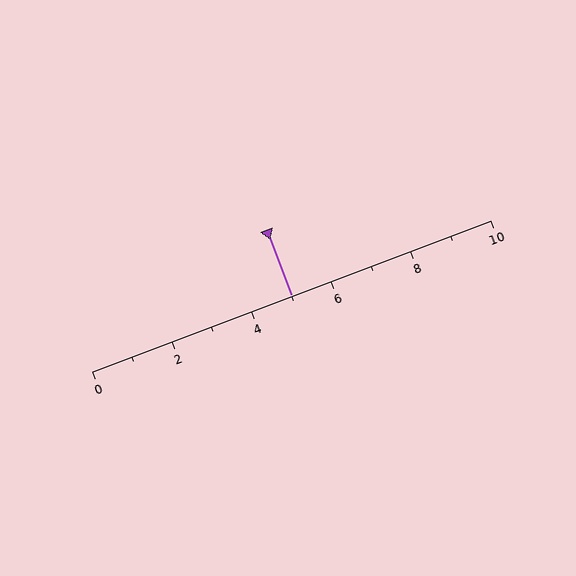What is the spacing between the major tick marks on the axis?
The major ticks are spaced 2 apart.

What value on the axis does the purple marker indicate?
The marker indicates approximately 5.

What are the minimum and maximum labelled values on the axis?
The axis runs from 0 to 10.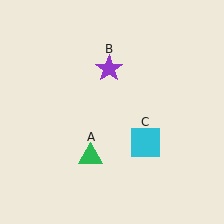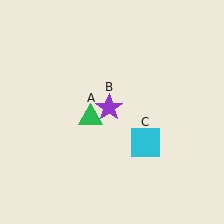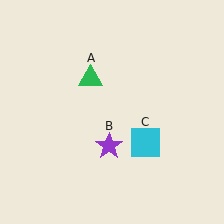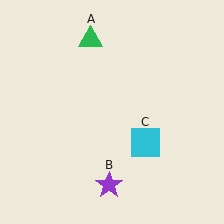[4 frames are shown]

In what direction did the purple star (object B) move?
The purple star (object B) moved down.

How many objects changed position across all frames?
2 objects changed position: green triangle (object A), purple star (object B).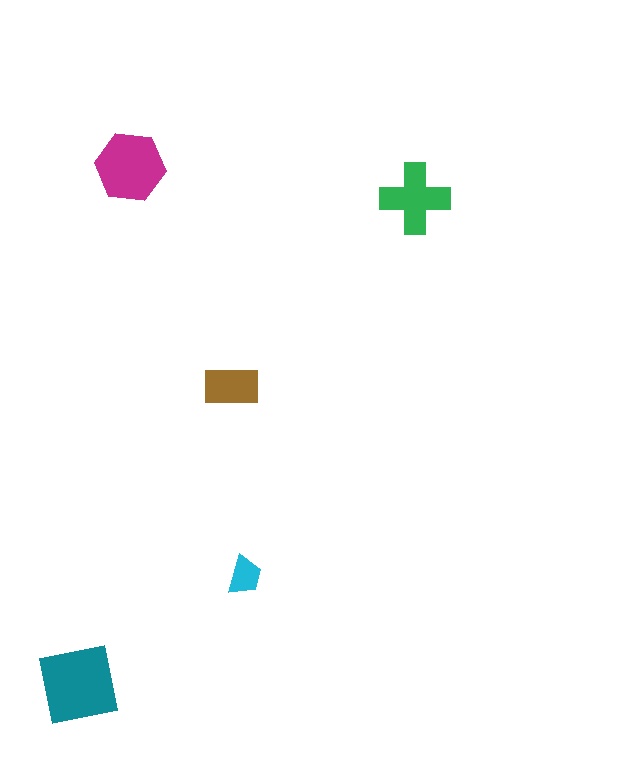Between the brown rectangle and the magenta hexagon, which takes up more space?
The magenta hexagon.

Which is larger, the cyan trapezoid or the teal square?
The teal square.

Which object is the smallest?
The cyan trapezoid.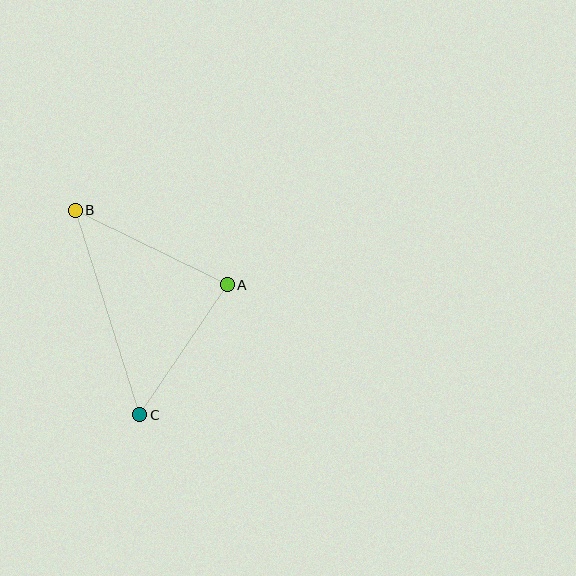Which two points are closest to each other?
Points A and C are closest to each other.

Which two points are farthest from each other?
Points B and C are farthest from each other.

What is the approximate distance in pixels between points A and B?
The distance between A and B is approximately 169 pixels.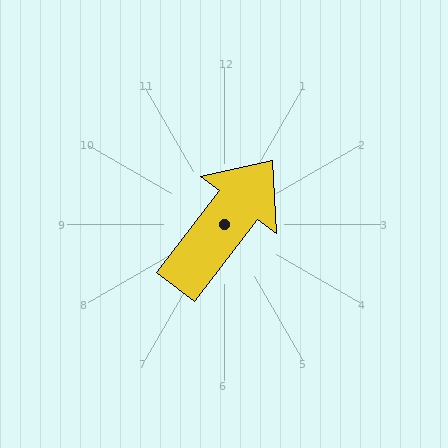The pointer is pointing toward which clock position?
Roughly 1 o'clock.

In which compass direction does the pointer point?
Northeast.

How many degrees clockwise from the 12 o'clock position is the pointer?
Approximately 37 degrees.